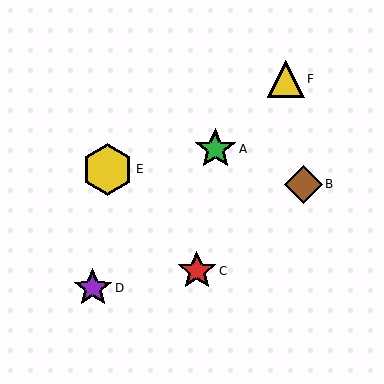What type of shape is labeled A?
Shape A is a green star.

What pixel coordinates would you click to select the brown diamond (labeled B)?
Click at (303, 184) to select the brown diamond B.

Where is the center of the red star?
The center of the red star is at (197, 271).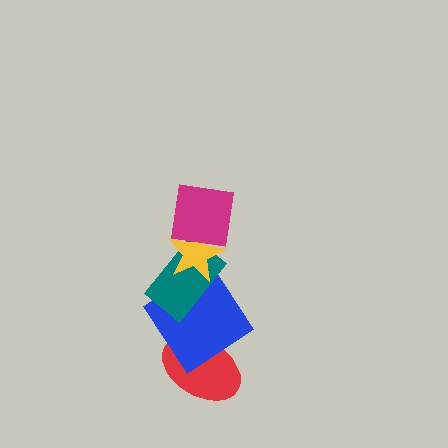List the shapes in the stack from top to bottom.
From top to bottom: the magenta square, the yellow star, the teal rectangle, the blue diamond, the red ellipse.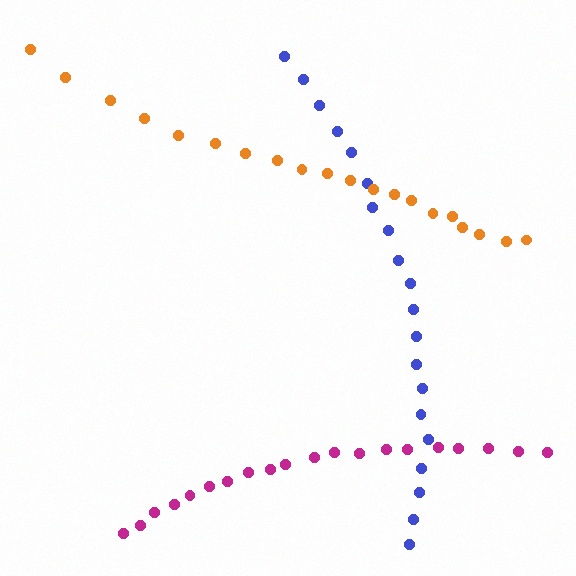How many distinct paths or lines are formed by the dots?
There are 3 distinct paths.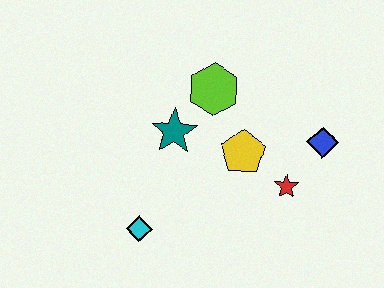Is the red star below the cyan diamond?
No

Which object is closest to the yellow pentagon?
The red star is closest to the yellow pentagon.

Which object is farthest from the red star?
The cyan diamond is farthest from the red star.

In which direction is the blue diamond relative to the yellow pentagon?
The blue diamond is to the right of the yellow pentagon.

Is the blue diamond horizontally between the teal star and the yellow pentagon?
No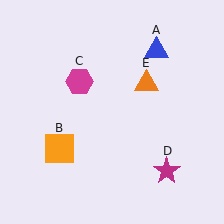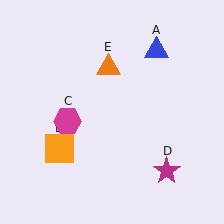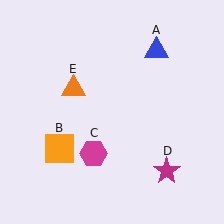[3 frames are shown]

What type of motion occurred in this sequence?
The magenta hexagon (object C), orange triangle (object E) rotated counterclockwise around the center of the scene.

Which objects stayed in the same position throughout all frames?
Blue triangle (object A) and orange square (object B) and magenta star (object D) remained stationary.